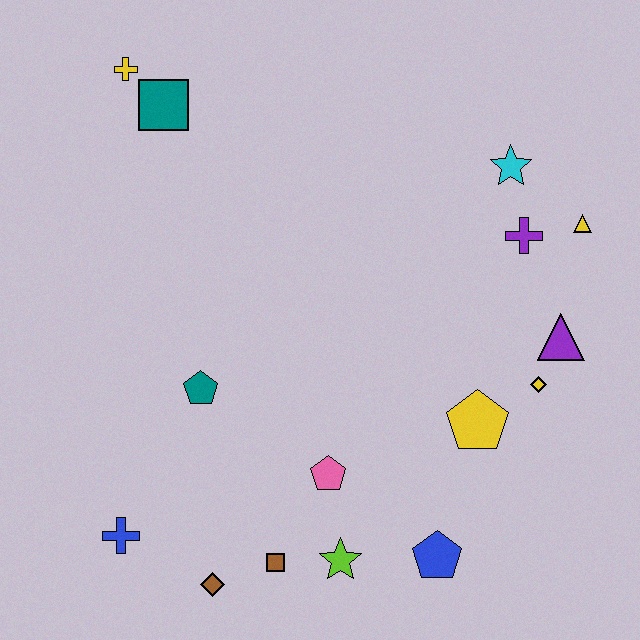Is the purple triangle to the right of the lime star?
Yes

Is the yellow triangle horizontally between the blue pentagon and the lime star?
No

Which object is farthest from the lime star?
The yellow cross is farthest from the lime star.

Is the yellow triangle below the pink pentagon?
No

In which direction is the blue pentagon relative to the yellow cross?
The blue pentagon is below the yellow cross.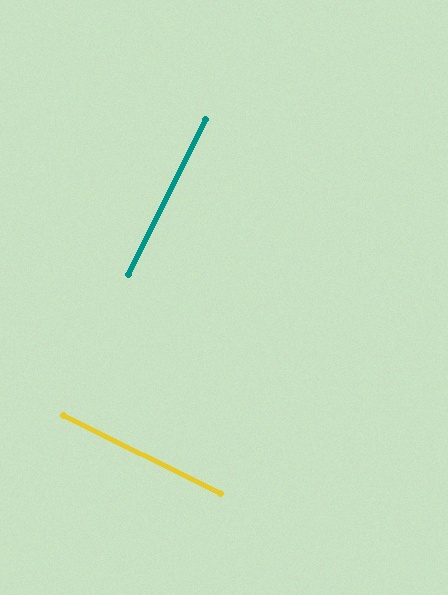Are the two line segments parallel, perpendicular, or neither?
Perpendicular — they meet at approximately 90°.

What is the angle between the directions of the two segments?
Approximately 90 degrees.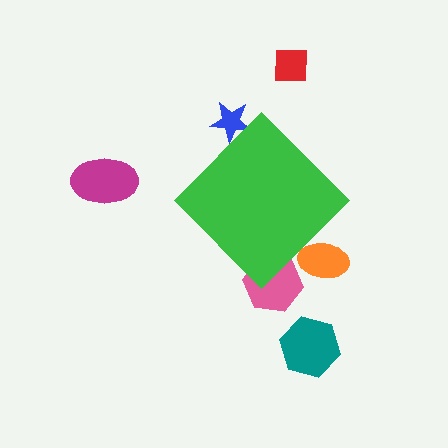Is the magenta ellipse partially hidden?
No, the magenta ellipse is fully visible.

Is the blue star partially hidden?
Yes, the blue star is partially hidden behind the green diamond.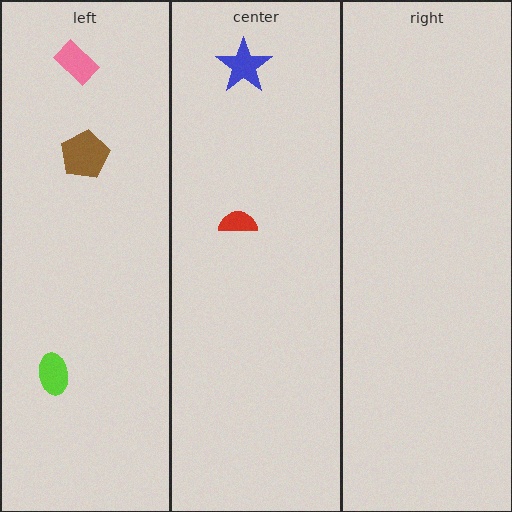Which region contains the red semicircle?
The center region.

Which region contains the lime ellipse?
The left region.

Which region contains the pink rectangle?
The left region.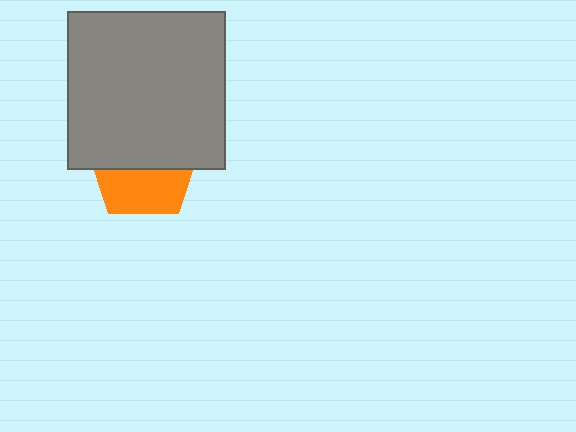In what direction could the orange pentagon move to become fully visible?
The orange pentagon could move down. That would shift it out from behind the gray square entirely.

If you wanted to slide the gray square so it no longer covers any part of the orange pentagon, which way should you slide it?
Slide it up — that is the most direct way to separate the two shapes.